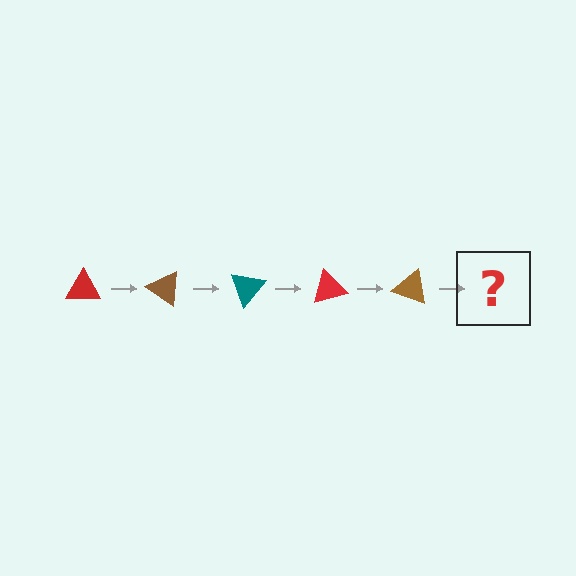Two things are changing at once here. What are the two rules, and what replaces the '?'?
The two rules are that it rotates 35 degrees each step and the color cycles through red, brown, and teal. The '?' should be a teal triangle, rotated 175 degrees from the start.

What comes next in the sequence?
The next element should be a teal triangle, rotated 175 degrees from the start.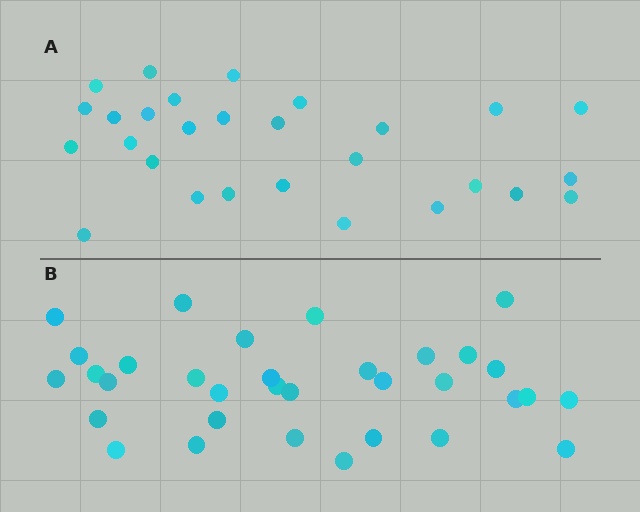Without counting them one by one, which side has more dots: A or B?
Region B (the bottom region) has more dots.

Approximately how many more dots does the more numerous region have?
Region B has about 5 more dots than region A.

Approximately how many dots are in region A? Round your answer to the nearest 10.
About 30 dots. (The exact count is 28, which rounds to 30.)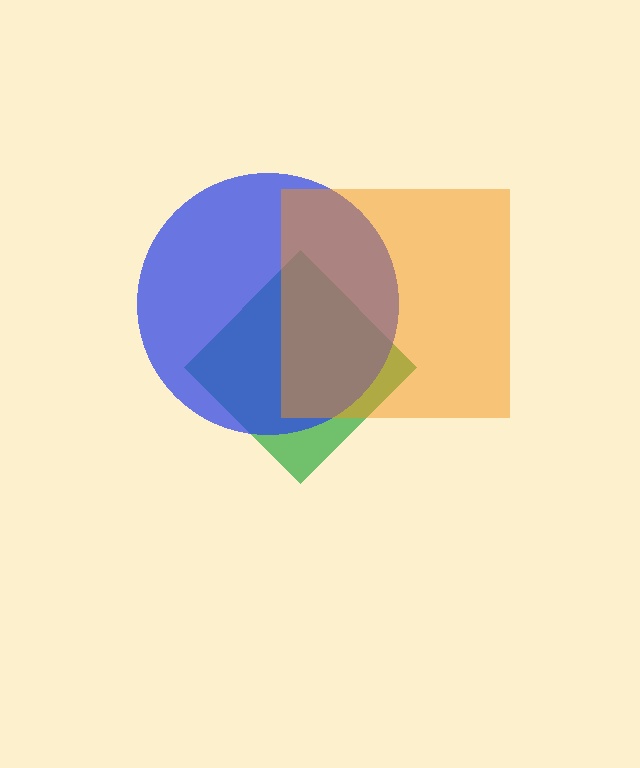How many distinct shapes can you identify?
There are 3 distinct shapes: a green diamond, a blue circle, an orange square.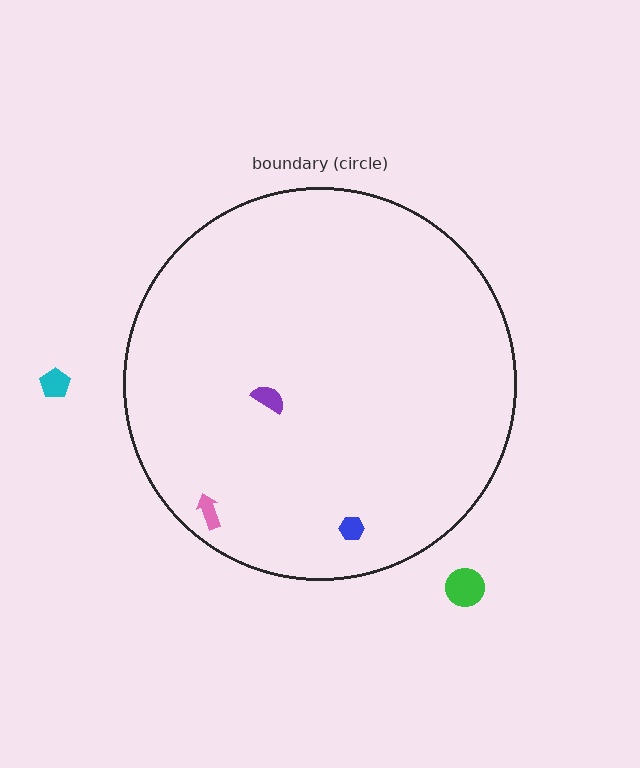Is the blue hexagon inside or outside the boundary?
Inside.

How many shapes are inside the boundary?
3 inside, 2 outside.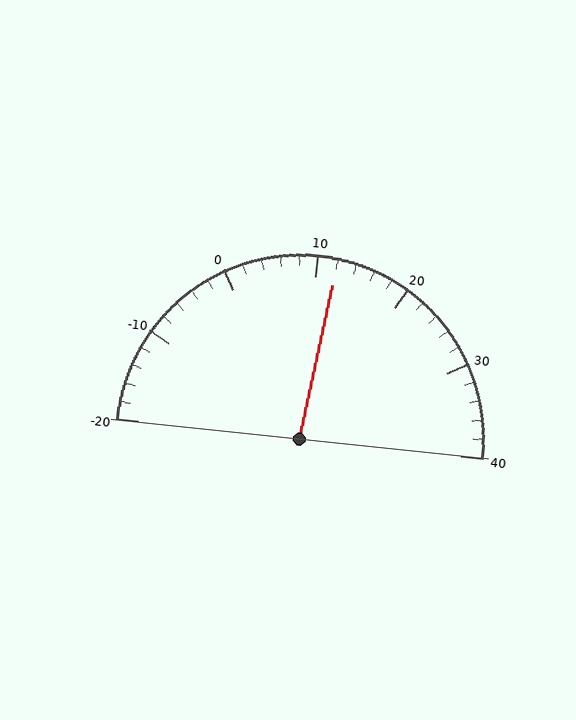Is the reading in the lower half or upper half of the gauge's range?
The reading is in the upper half of the range (-20 to 40).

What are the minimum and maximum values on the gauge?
The gauge ranges from -20 to 40.